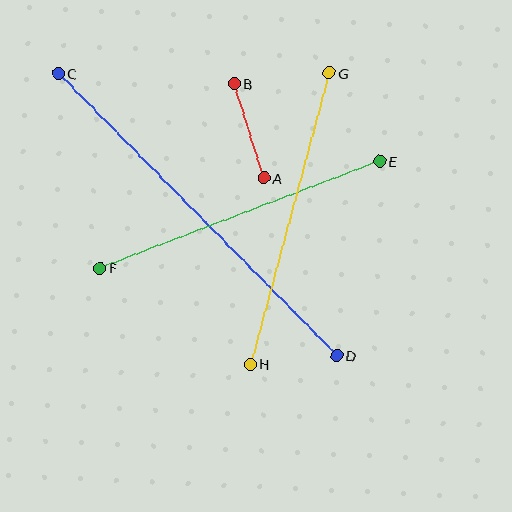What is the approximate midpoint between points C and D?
The midpoint is at approximately (198, 214) pixels.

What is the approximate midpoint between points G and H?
The midpoint is at approximately (290, 218) pixels.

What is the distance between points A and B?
The distance is approximately 99 pixels.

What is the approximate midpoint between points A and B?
The midpoint is at approximately (249, 131) pixels.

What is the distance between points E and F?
The distance is approximately 300 pixels.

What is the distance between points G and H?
The distance is approximately 302 pixels.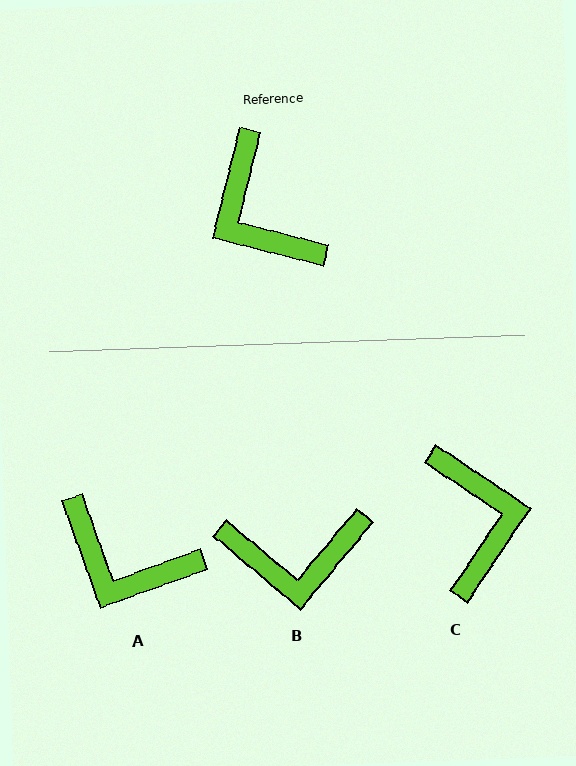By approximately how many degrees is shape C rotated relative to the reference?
Approximately 160 degrees counter-clockwise.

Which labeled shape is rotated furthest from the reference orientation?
C, about 160 degrees away.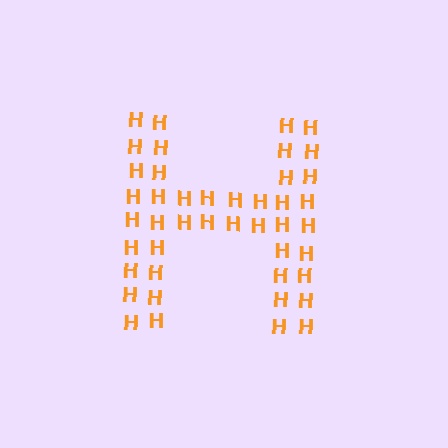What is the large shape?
The large shape is the letter H.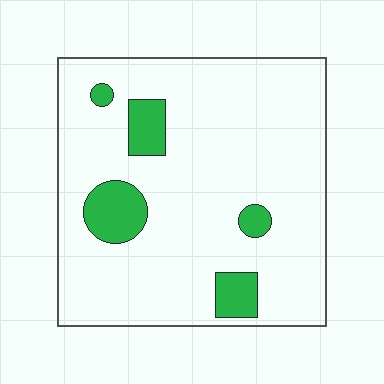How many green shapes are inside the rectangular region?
5.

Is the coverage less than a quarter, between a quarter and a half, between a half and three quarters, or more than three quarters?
Less than a quarter.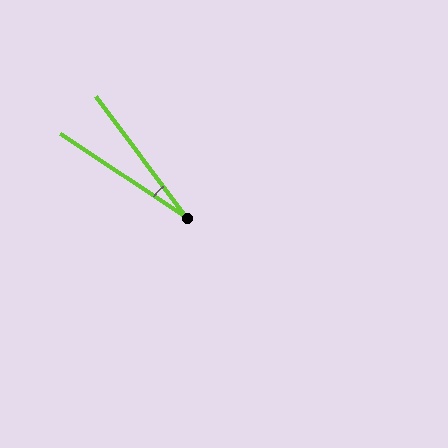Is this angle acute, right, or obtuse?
It is acute.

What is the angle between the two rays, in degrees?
Approximately 20 degrees.